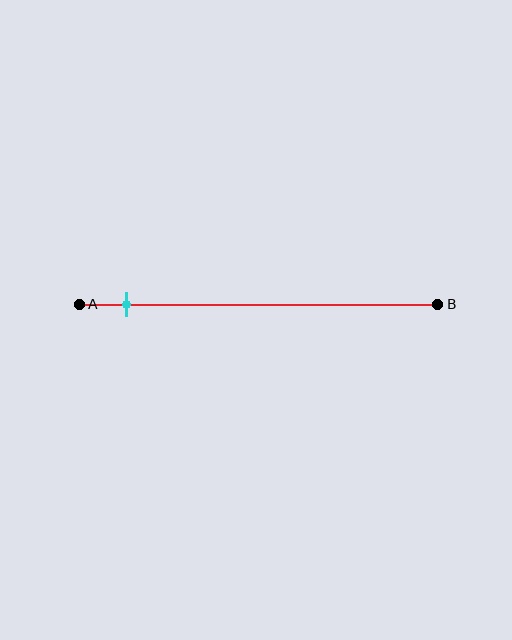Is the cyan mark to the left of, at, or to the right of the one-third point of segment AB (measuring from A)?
The cyan mark is to the left of the one-third point of segment AB.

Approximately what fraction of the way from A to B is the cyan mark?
The cyan mark is approximately 15% of the way from A to B.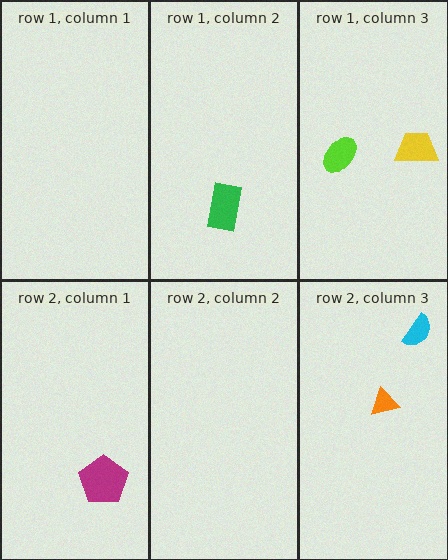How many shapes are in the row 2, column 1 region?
1.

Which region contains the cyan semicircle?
The row 2, column 3 region.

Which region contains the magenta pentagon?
The row 2, column 1 region.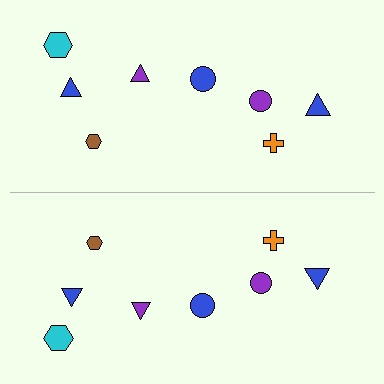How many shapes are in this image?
There are 16 shapes in this image.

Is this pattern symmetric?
Yes, this pattern has bilateral (reflection) symmetry.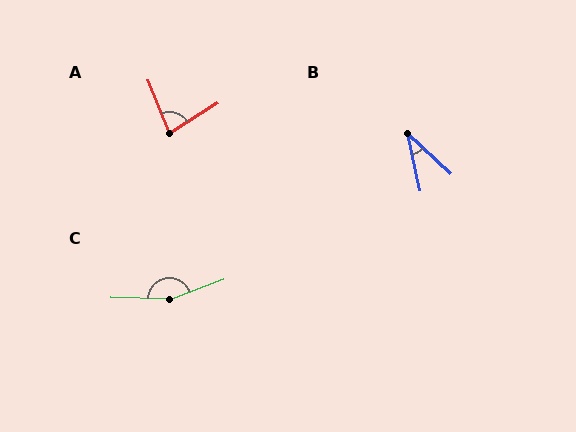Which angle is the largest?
C, at approximately 158 degrees.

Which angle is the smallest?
B, at approximately 35 degrees.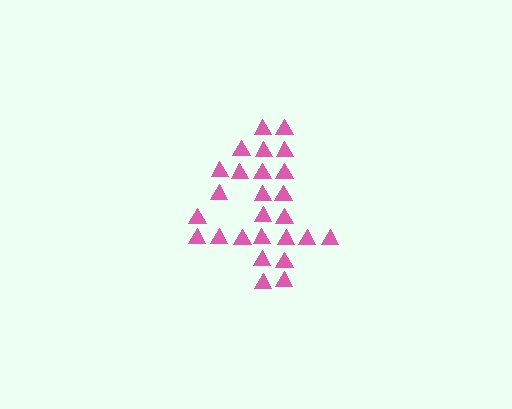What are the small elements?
The small elements are triangles.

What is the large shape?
The large shape is the digit 4.